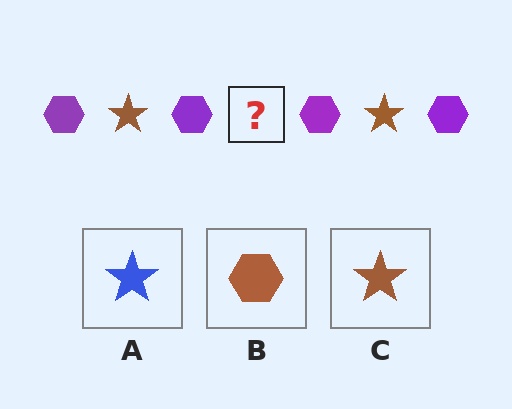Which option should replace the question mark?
Option C.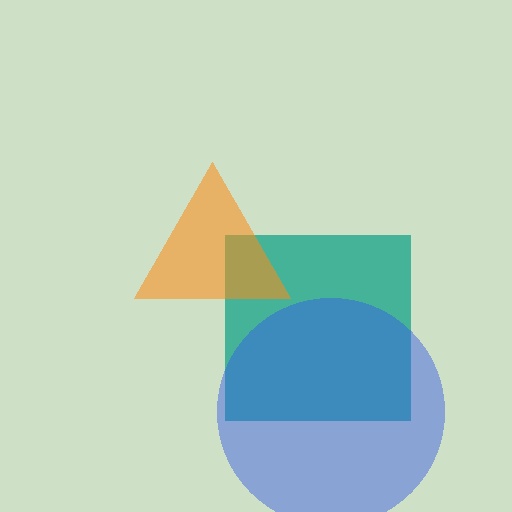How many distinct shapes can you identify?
There are 3 distinct shapes: a teal square, an orange triangle, a blue circle.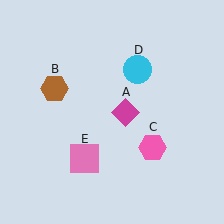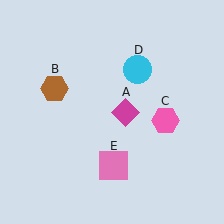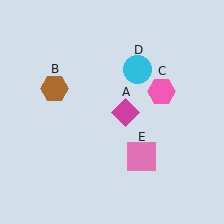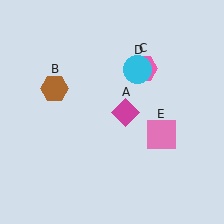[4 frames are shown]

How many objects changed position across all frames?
2 objects changed position: pink hexagon (object C), pink square (object E).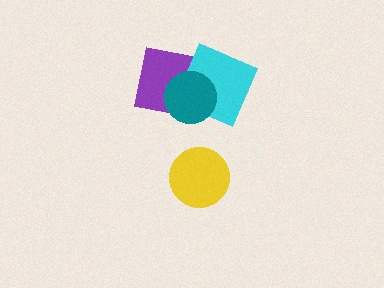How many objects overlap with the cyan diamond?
2 objects overlap with the cyan diamond.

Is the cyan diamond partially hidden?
Yes, it is partially covered by another shape.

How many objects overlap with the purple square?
2 objects overlap with the purple square.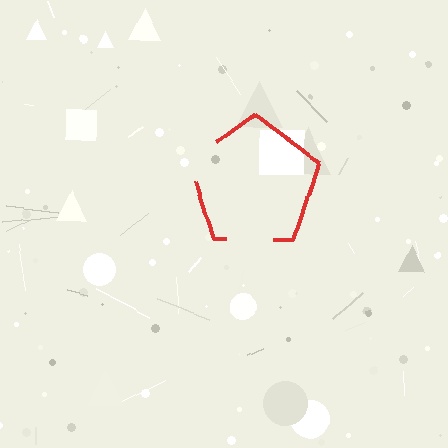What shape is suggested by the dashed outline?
The dashed outline suggests a pentagon.